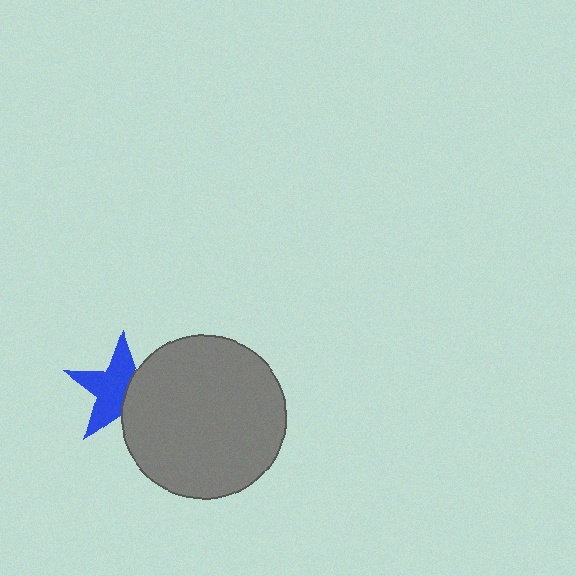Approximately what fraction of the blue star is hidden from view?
Roughly 38% of the blue star is hidden behind the gray circle.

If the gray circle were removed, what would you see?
You would see the complete blue star.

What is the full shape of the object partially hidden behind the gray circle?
The partially hidden object is a blue star.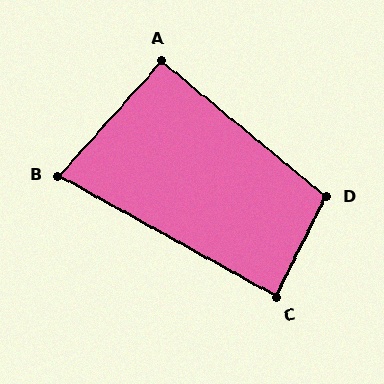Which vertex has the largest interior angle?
D, at approximately 103 degrees.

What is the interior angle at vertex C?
Approximately 88 degrees (approximately right).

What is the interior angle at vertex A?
Approximately 92 degrees (approximately right).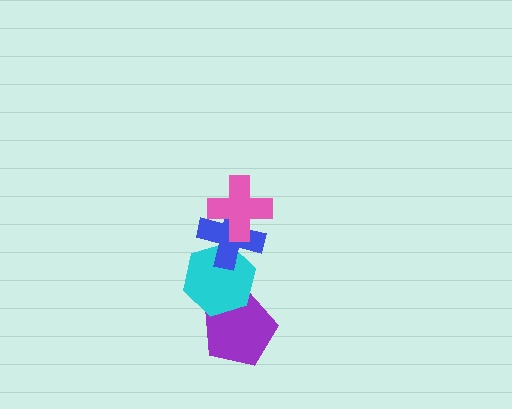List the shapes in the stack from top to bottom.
From top to bottom: the pink cross, the blue cross, the cyan hexagon, the purple pentagon.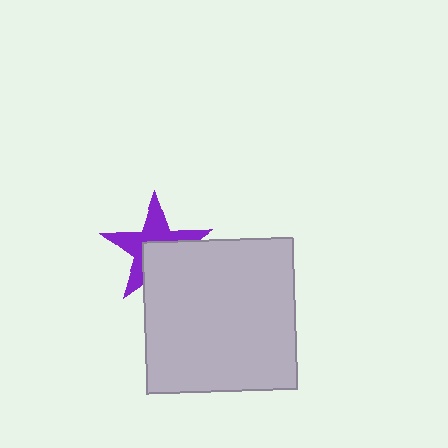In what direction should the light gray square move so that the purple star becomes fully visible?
The light gray square should move toward the lower-right. That is the shortest direction to clear the overlap and leave the purple star fully visible.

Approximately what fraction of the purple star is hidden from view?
Roughly 44% of the purple star is hidden behind the light gray square.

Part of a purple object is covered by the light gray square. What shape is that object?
It is a star.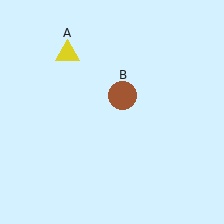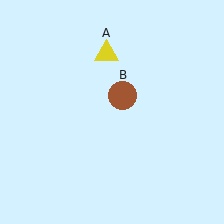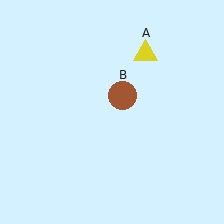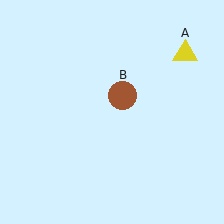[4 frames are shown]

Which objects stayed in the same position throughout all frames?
Brown circle (object B) remained stationary.